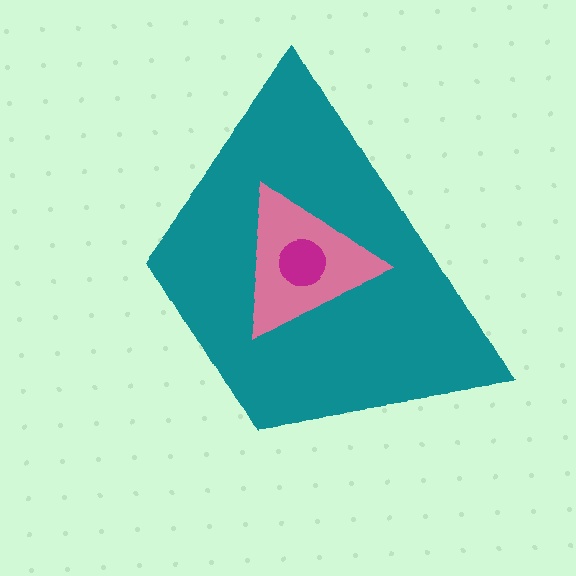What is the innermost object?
The magenta circle.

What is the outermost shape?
The teal trapezoid.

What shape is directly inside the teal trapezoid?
The pink triangle.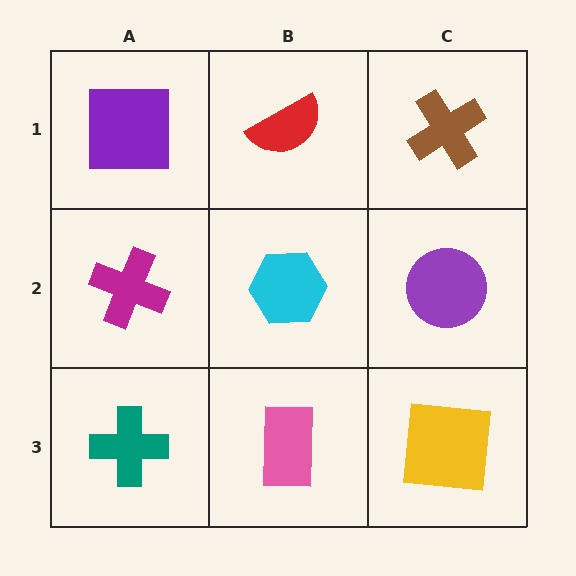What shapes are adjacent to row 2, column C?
A brown cross (row 1, column C), a yellow square (row 3, column C), a cyan hexagon (row 2, column B).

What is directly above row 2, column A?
A purple square.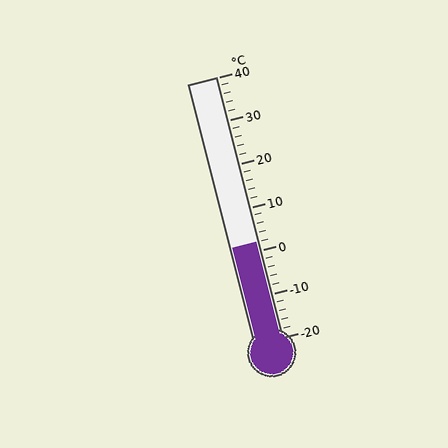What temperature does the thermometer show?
The thermometer shows approximately 2°C.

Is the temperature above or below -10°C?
The temperature is above -10°C.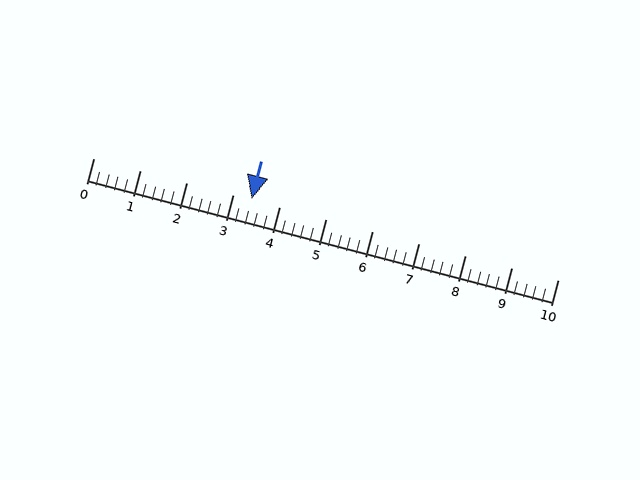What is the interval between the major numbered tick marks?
The major tick marks are spaced 1 units apart.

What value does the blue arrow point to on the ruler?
The blue arrow points to approximately 3.4.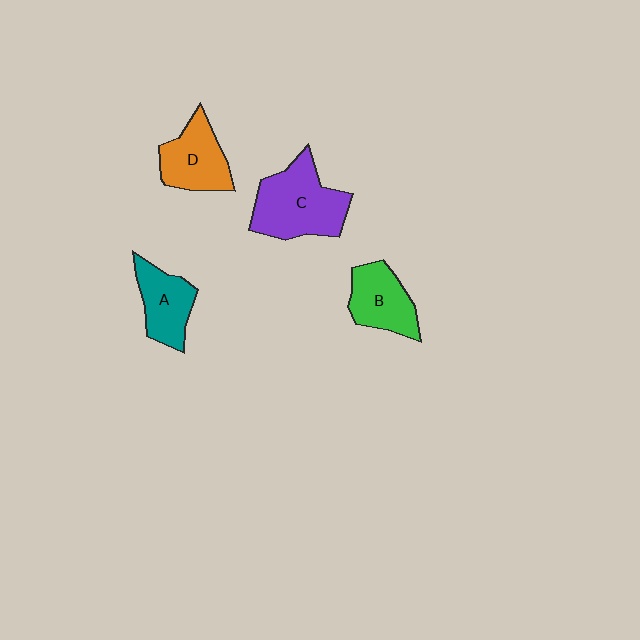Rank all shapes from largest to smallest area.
From largest to smallest: C (purple), D (orange), B (green), A (teal).